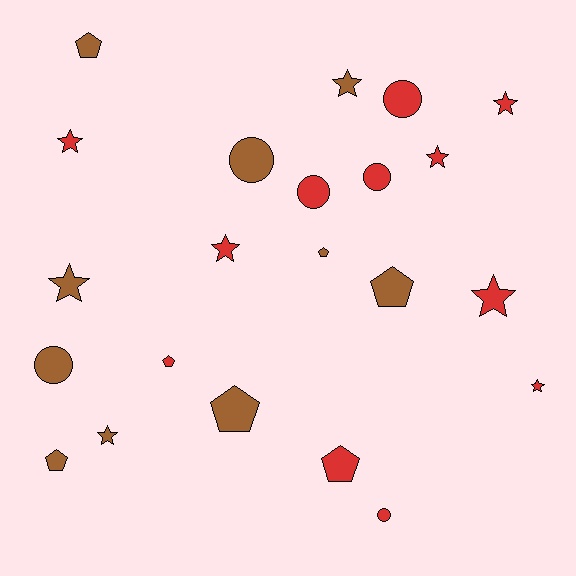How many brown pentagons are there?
There are 5 brown pentagons.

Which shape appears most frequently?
Star, with 9 objects.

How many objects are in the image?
There are 22 objects.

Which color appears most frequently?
Red, with 12 objects.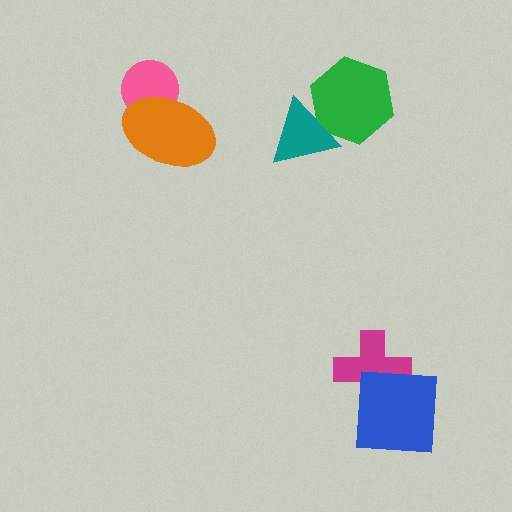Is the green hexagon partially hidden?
Yes, it is partially covered by another shape.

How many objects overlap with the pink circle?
1 object overlaps with the pink circle.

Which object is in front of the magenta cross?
The blue square is in front of the magenta cross.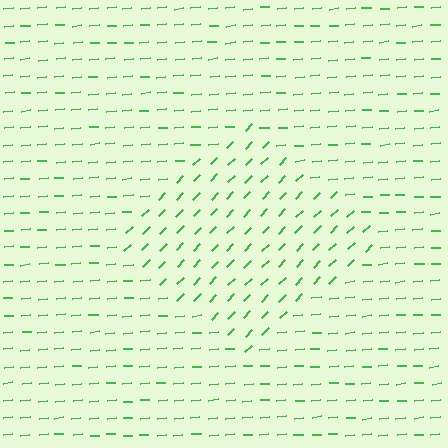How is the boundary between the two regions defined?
The boundary is defined purely by a change in line orientation (approximately 40 degrees difference). All lines are the same color and thickness.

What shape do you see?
I see a diamond.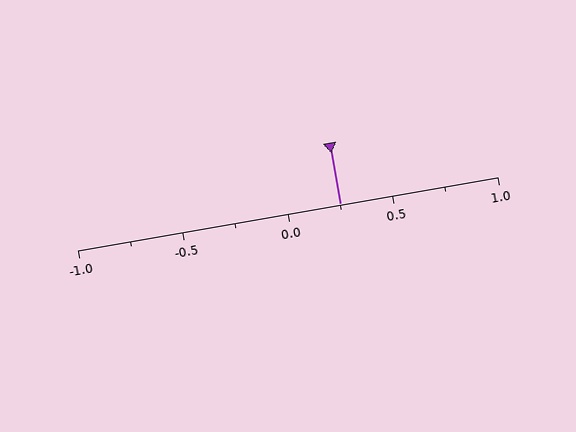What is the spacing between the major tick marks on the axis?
The major ticks are spaced 0.5 apart.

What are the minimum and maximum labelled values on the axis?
The axis runs from -1.0 to 1.0.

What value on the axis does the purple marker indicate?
The marker indicates approximately 0.25.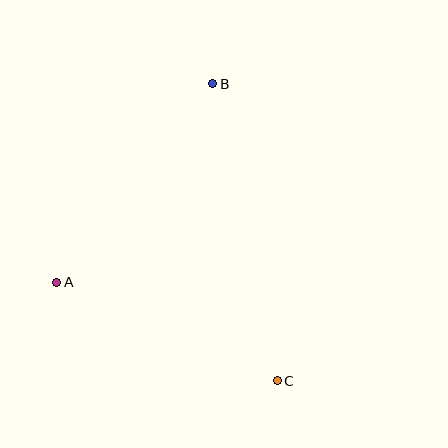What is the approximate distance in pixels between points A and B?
The distance between A and B is approximately 252 pixels.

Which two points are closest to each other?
Points A and C are closest to each other.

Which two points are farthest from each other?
Points B and C are farthest from each other.